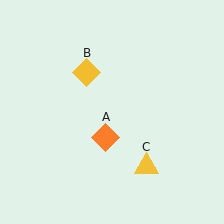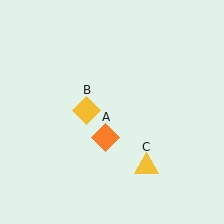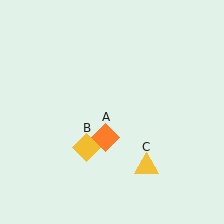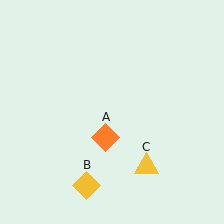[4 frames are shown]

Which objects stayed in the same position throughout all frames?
Orange diamond (object A) and yellow triangle (object C) remained stationary.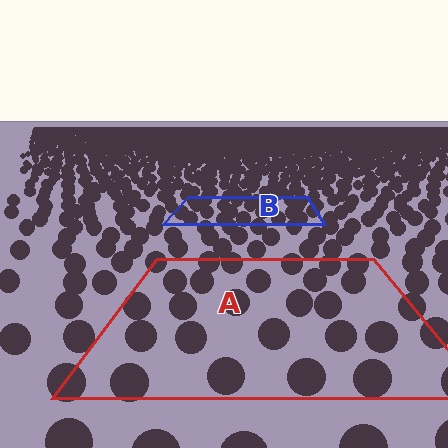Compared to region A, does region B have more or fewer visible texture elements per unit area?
Region B has more texture elements per unit area — they are packed more densely because it is farther away.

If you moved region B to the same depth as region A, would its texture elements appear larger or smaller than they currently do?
They would appear larger. At a closer depth, the same texture elements are projected at a bigger on-screen size.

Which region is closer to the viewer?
Region A is closer. The texture elements there are larger and more spread out.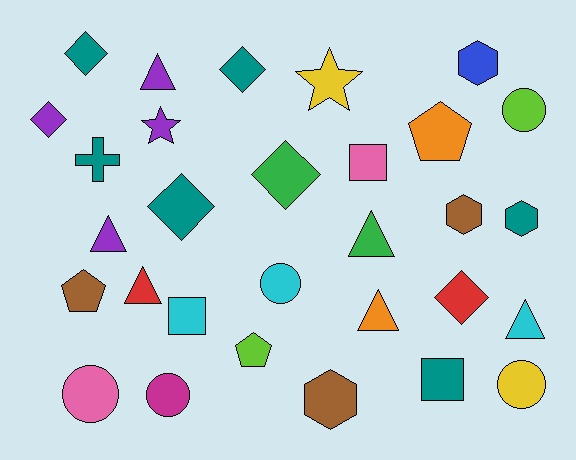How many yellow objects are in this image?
There are 2 yellow objects.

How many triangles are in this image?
There are 6 triangles.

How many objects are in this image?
There are 30 objects.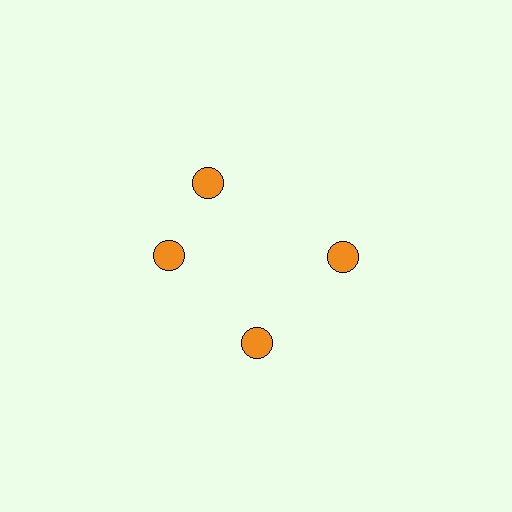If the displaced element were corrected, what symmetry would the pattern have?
It would have 4-fold rotational symmetry — the pattern would map onto itself every 90 degrees.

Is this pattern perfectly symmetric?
No. The 4 orange circles are arranged in a ring, but one element near the 12 o'clock position is rotated out of alignment along the ring, breaking the 4-fold rotational symmetry.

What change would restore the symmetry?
The symmetry would be restored by rotating it back into even spacing with its neighbors so that all 4 circles sit at equal angles and equal distance from the center.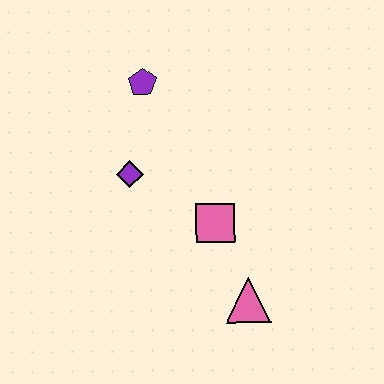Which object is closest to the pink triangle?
The pink square is closest to the pink triangle.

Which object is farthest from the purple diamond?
The pink triangle is farthest from the purple diamond.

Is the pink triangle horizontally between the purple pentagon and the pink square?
No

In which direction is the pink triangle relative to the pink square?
The pink triangle is below the pink square.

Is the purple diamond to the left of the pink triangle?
Yes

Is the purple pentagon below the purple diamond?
No